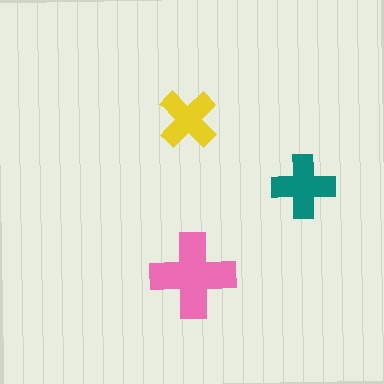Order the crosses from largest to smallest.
the pink one, the teal one, the yellow one.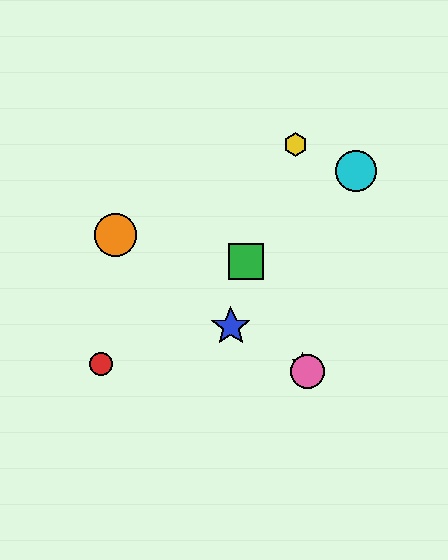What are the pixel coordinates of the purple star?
The purple star is at (303, 363).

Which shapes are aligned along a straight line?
The green square, the purple star, the pink circle are aligned along a straight line.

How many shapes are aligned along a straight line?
3 shapes (the green square, the purple star, the pink circle) are aligned along a straight line.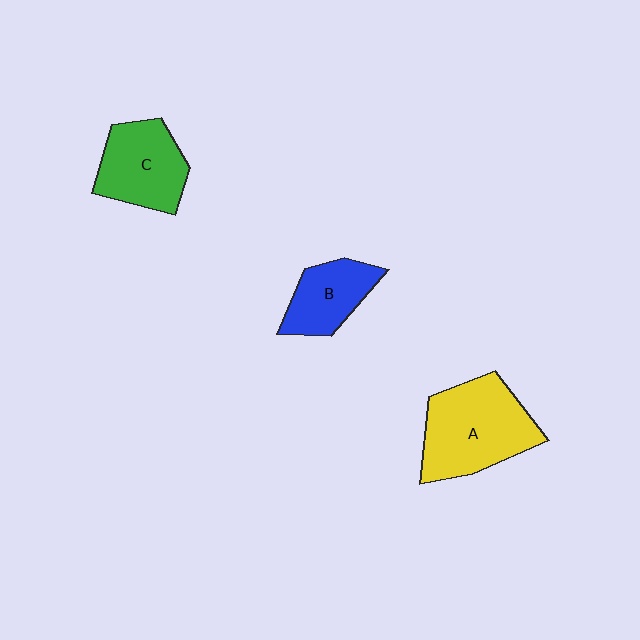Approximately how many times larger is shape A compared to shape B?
Approximately 1.8 times.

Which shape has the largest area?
Shape A (yellow).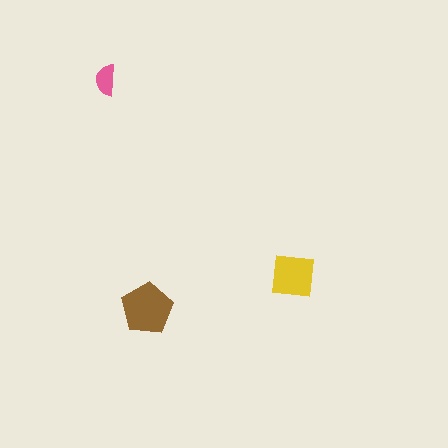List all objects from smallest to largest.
The pink semicircle, the yellow square, the brown pentagon.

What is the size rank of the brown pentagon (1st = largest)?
1st.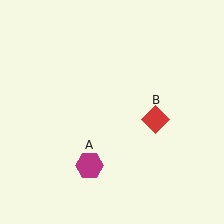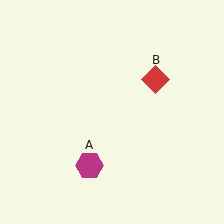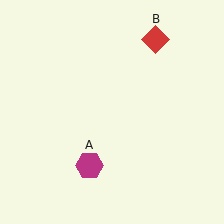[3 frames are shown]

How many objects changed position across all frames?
1 object changed position: red diamond (object B).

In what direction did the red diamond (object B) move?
The red diamond (object B) moved up.